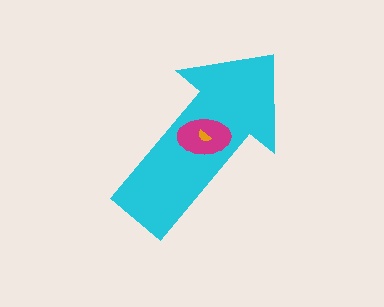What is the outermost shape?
The cyan arrow.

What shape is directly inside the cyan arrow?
The magenta ellipse.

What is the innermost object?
The orange semicircle.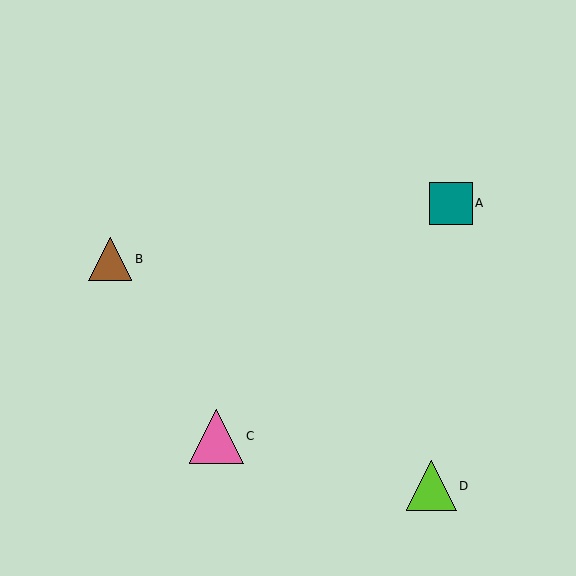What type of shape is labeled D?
Shape D is a lime triangle.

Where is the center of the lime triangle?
The center of the lime triangle is at (431, 486).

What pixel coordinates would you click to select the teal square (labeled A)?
Click at (451, 203) to select the teal square A.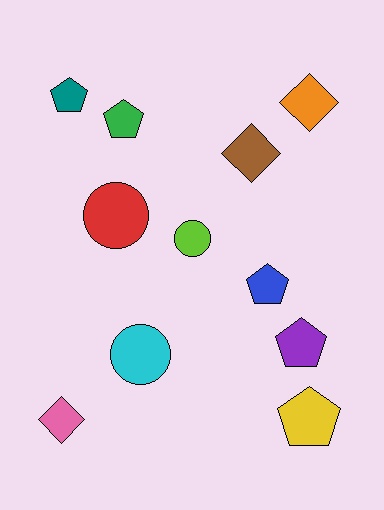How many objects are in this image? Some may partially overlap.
There are 11 objects.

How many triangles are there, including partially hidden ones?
There are no triangles.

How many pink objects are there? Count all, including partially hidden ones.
There is 1 pink object.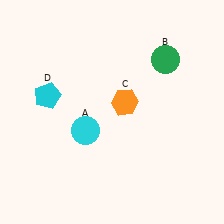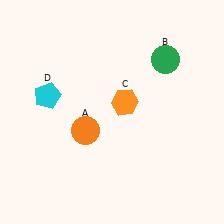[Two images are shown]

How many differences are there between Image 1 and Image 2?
There is 1 difference between the two images.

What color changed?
The circle (A) changed from cyan in Image 1 to orange in Image 2.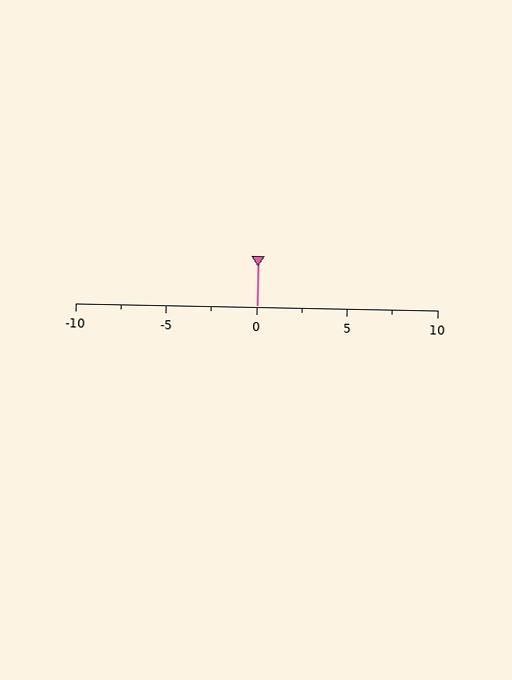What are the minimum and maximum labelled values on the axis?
The axis runs from -10 to 10.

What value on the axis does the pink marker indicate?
The marker indicates approximately 0.